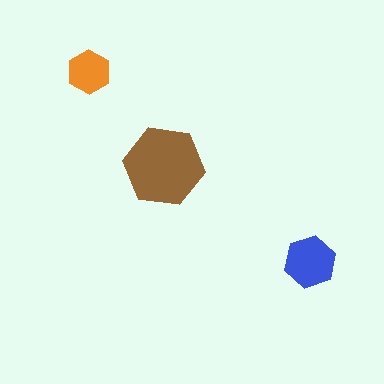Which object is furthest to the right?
The blue hexagon is rightmost.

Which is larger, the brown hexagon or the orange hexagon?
The brown one.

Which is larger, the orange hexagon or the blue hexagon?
The blue one.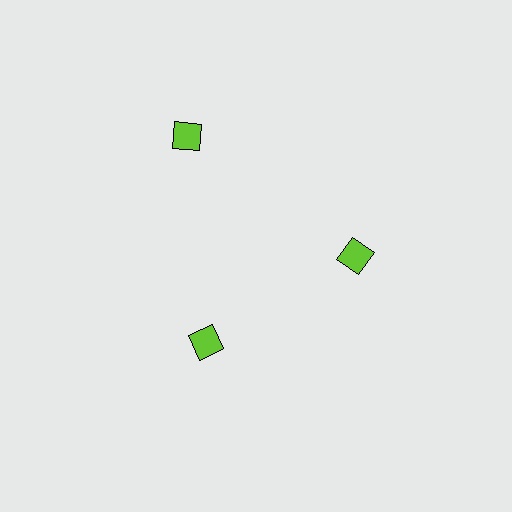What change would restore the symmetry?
The symmetry would be restored by moving it inward, back onto the ring so that all 3 diamonds sit at equal angles and equal distance from the center.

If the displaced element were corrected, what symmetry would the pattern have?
It would have 3-fold rotational symmetry — the pattern would map onto itself every 120 degrees.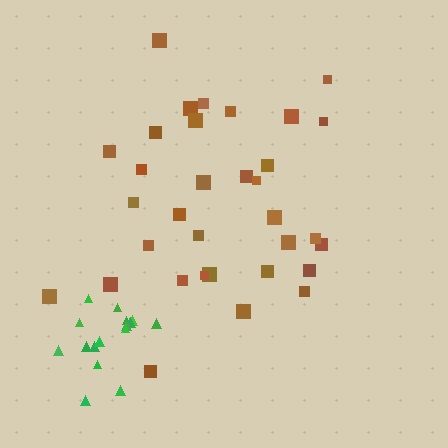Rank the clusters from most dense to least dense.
green, brown.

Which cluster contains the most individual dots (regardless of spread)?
Brown (33).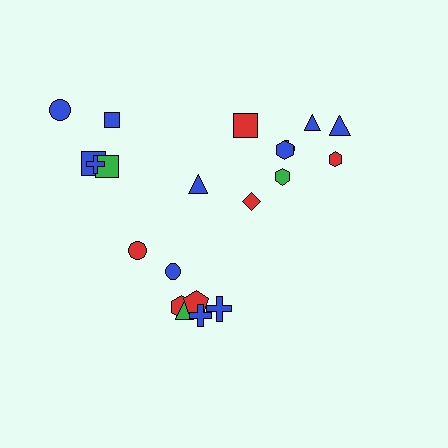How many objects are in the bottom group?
There are 7 objects.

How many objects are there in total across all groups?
There are 21 objects.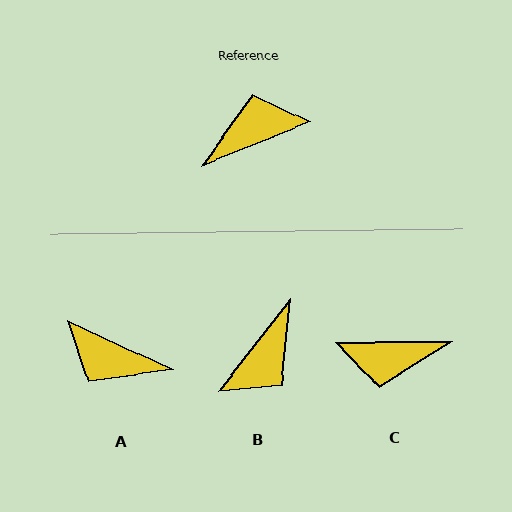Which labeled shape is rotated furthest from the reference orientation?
C, about 159 degrees away.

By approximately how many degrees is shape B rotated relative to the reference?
Approximately 149 degrees clockwise.